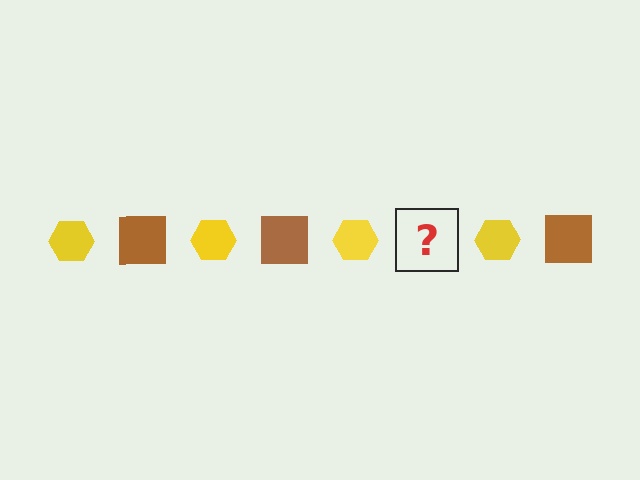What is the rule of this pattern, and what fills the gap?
The rule is that the pattern alternates between yellow hexagon and brown square. The gap should be filled with a brown square.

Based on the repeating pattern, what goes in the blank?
The blank should be a brown square.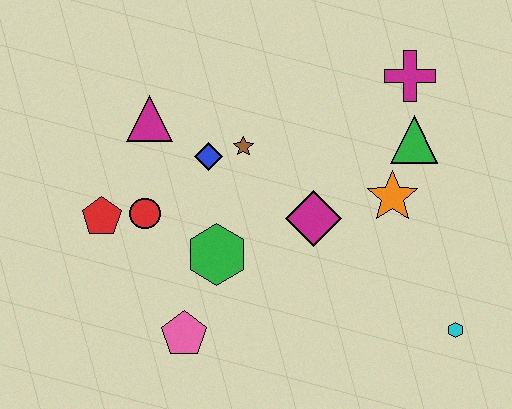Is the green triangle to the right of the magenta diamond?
Yes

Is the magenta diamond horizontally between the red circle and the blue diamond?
No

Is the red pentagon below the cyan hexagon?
No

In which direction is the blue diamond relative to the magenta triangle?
The blue diamond is to the right of the magenta triangle.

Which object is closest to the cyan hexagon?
The orange star is closest to the cyan hexagon.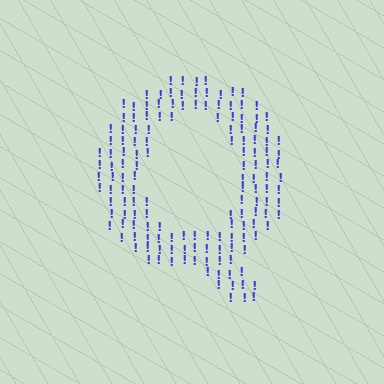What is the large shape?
The large shape is the letter Q.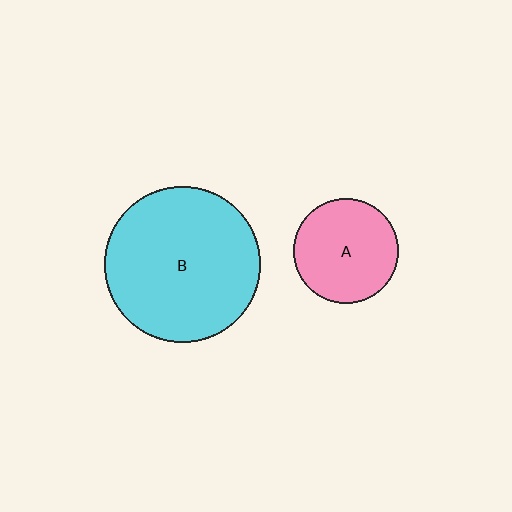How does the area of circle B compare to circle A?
Approximately 2.2 times.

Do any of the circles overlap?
No, none of the circles overlap.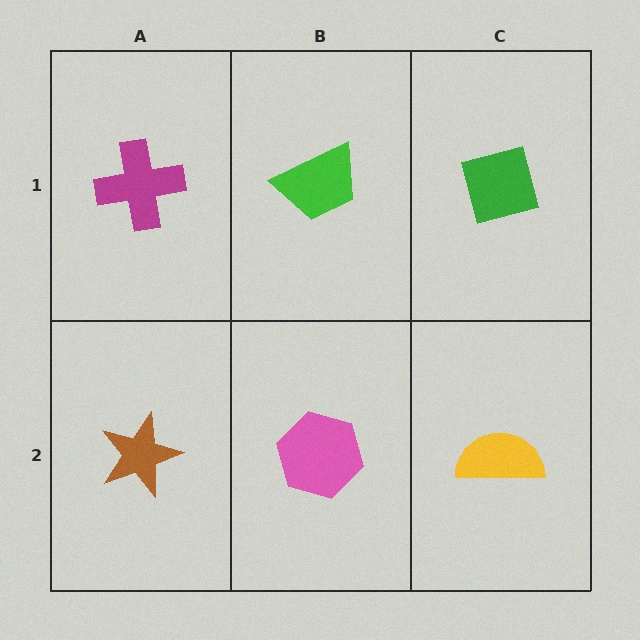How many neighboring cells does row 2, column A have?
2.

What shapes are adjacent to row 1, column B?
A pink hexagon (row 2, column B), a magenta cross (row 1, column A), a green diamond (row 1, column C).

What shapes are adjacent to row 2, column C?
A green diamond (row 1, column C), a pink hexagon (row 2, column B).